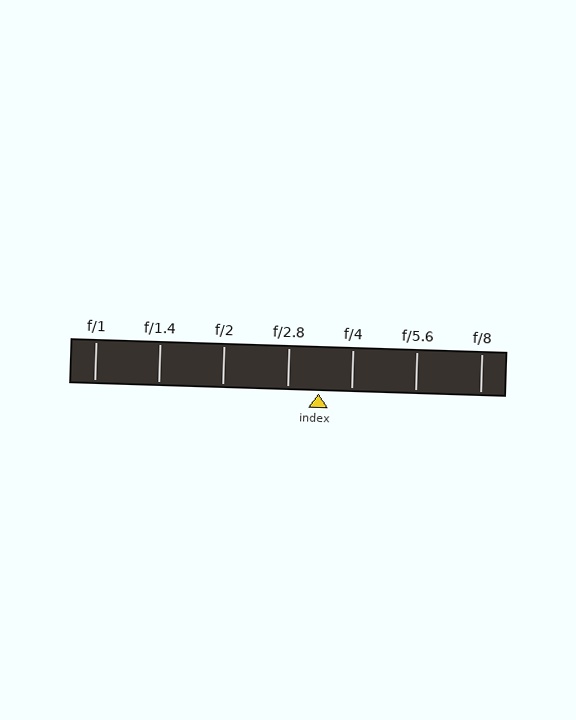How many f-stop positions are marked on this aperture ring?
There are 7 f-stop positions marked.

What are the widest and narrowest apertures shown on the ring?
The widest aperture shown is f/1 and the narrowest is f/8.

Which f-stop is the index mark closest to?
The index mark is closest to f/2.8.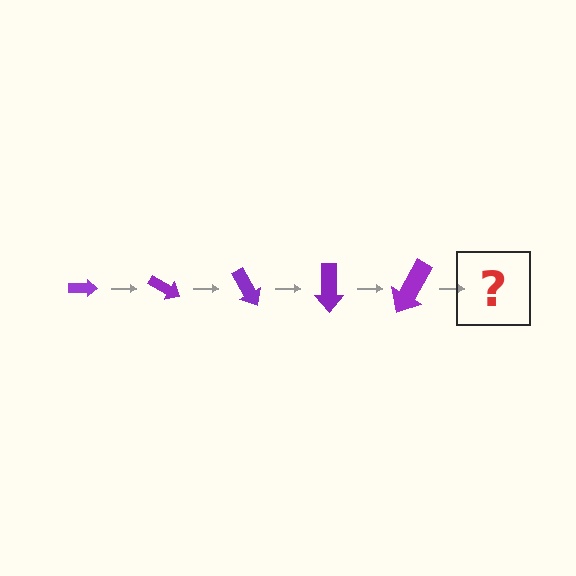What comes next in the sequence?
The next element should be an arrow, larger than the previous one and rotated 150 degrees from the start.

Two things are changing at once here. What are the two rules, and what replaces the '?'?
The two rules are that the arrow grows larger each step and it rotates 30 degrees each step. The '?' should be an arrow, larger than the previous one and rotated 150 degrees from the start.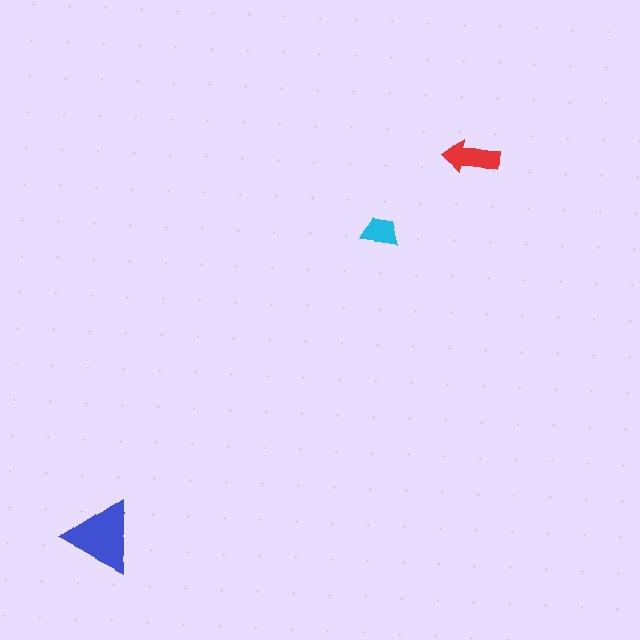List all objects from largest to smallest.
The blue triangle, the red arrow, the cyan trapezoid.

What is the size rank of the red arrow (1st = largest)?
2nd.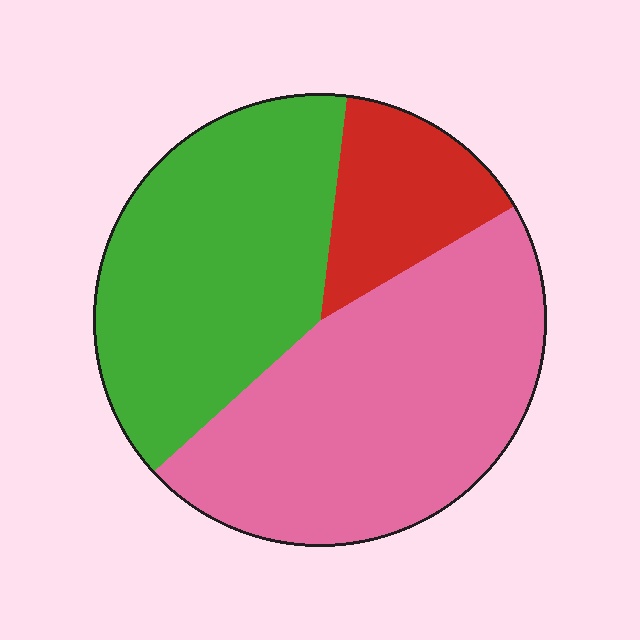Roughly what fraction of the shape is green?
Green takes up between a quarter and a half of the shape.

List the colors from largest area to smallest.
From largest to smallest: pink, green, red.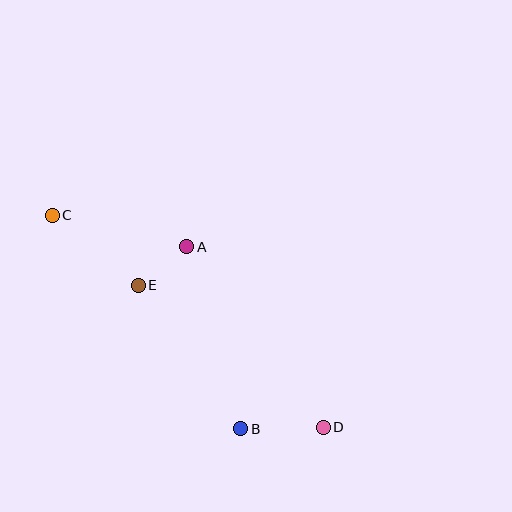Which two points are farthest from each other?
Points C and D are farthest from each other.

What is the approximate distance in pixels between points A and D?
The distance between A and D is approximately 226 pixels.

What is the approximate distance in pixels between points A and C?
The distance between A and C is approximately 138 pixels.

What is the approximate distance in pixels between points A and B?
The distance between A and B is approximately 190 pixels.